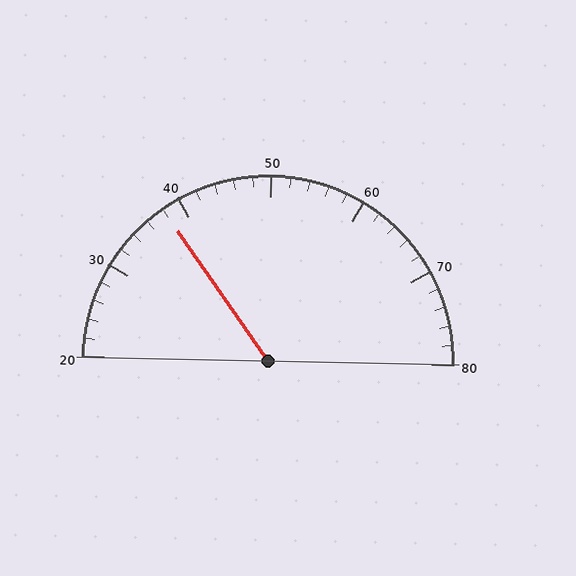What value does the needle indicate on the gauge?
The needle indicates approximately 38.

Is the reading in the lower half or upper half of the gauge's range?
The reading is in the lower half of the range (20 to 80).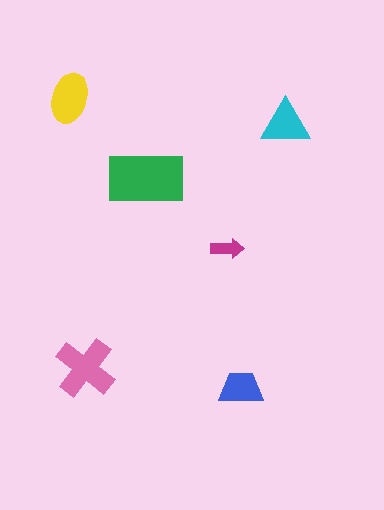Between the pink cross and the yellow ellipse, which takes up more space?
The pink cross.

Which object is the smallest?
The magenta arrow.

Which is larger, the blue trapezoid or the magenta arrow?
The blue trapezoid.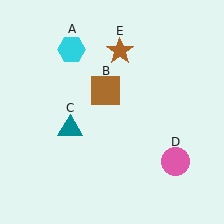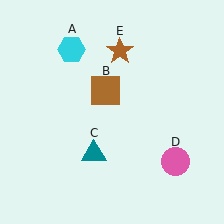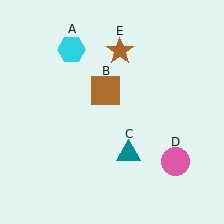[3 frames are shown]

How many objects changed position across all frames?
1 object changed position: teal triangle (object C).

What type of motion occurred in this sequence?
The teal triangle (object C) rotated counterclockwise around the center of the scene.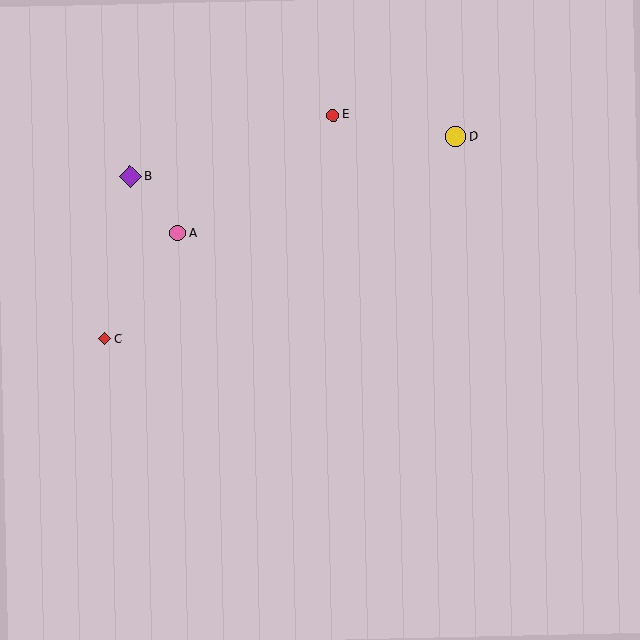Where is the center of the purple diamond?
The center of the purple diamond is at (130, 177).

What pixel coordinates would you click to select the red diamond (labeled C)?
Click at (105, 338) to select the red diamond C.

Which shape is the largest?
The purple diamond (labeled B) is the largest.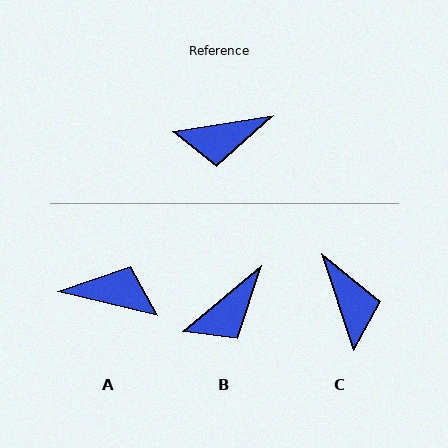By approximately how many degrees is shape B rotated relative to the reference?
Approximately 31 degrees counter-clockwise.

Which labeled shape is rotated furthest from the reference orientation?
A, about 157 degrees away.